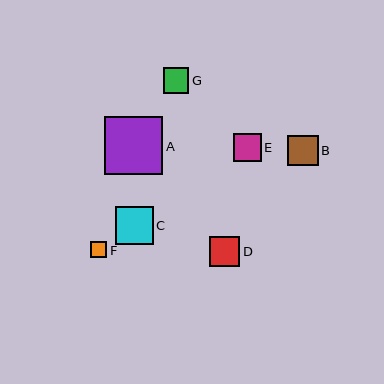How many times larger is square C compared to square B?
Square C is approximately 1.3 times the size of square B.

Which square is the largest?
Square A is the largest with a size of approximately 59 pixels.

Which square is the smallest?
Square F is the smallest with a size of approximately 17 pixels.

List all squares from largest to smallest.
From largest to smallest: A, C, D, B, E, G, F.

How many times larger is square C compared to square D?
Square C is approximately 1.3 times the size of square D.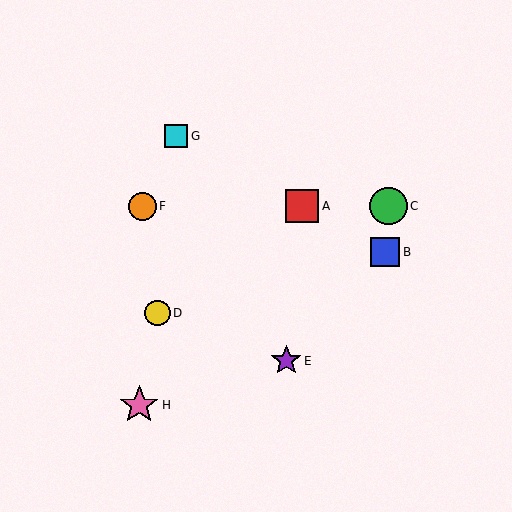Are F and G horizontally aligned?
No, F is at y≈206 and G is at y≈136.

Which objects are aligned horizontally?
Objects A, C, F are aligned horizontally.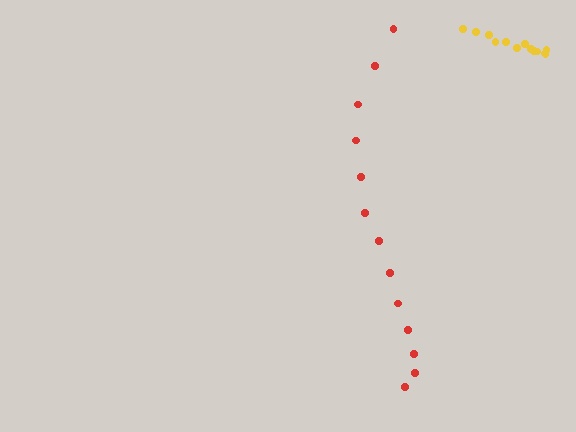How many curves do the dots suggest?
There are 2 distinct paths.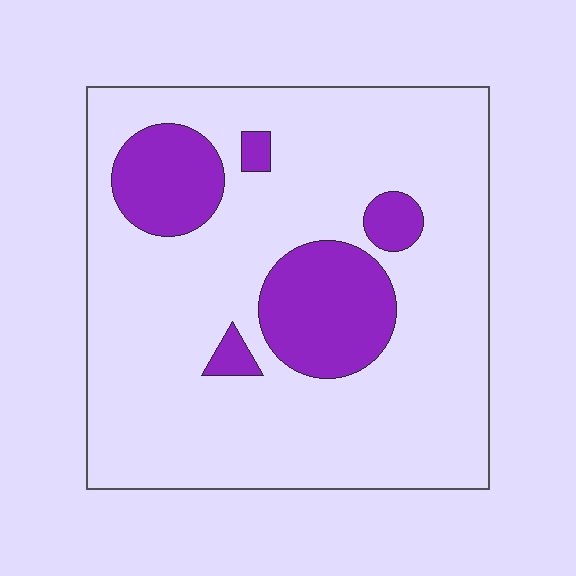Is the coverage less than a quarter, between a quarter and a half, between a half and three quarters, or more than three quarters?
Less than a quarter.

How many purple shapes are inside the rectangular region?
5.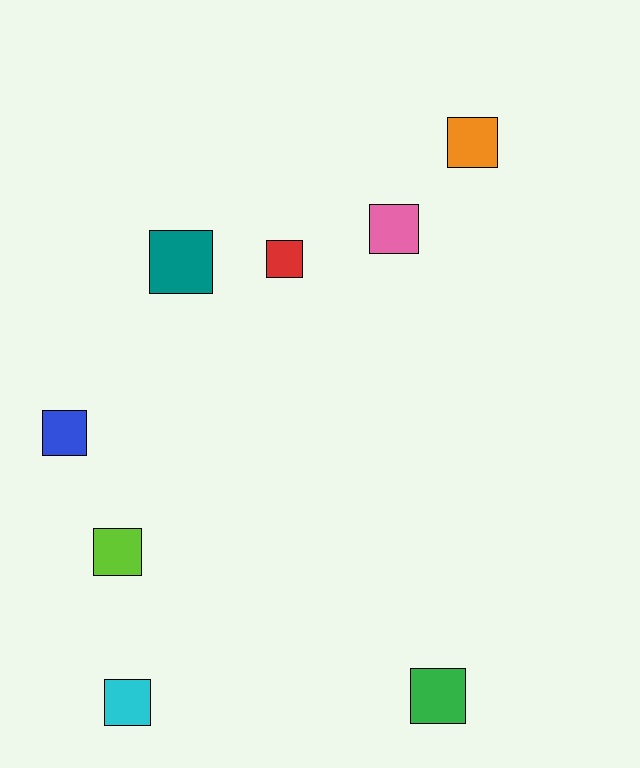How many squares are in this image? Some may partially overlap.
There are 8 squares.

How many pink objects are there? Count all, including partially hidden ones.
There is 1 pink object.